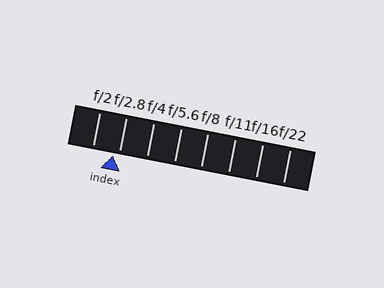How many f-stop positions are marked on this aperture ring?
There are 8 f-stop positions marked.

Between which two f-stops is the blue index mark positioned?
The index mark is between f/2 and f/2.8.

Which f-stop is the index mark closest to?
The index mark is closest to f/2.8.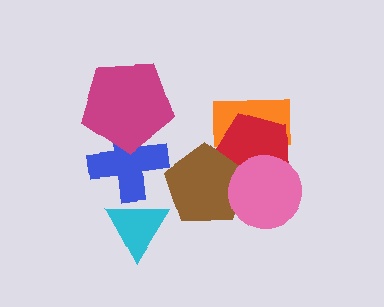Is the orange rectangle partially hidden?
Yes, it is partially covered by another shape.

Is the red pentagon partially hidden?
Yes, it is partially covered by another shape.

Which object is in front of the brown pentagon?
The pink circle is in front of the brown pentagon.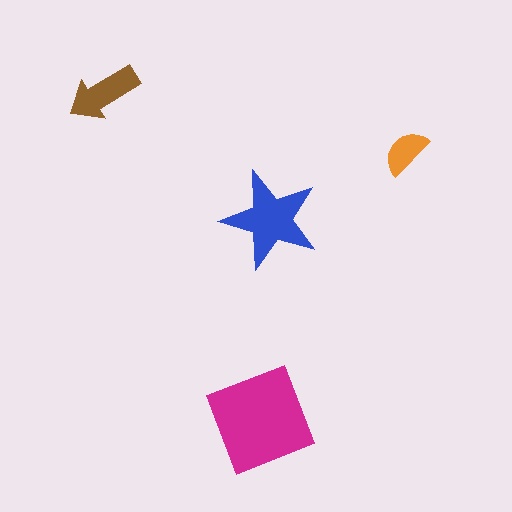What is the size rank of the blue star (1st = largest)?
2nd.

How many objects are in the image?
There are 4 objects in the image.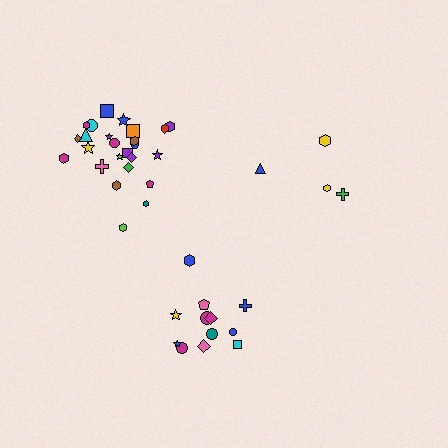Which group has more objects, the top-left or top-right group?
The top-left group.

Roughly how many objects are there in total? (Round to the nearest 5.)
Roughly 40 objects in total.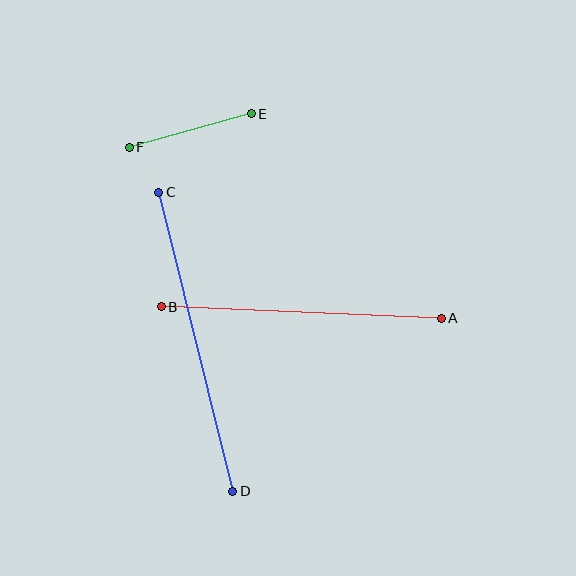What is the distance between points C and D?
The distance is approximately 308 pixels.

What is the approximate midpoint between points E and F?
The midpoint is at approximately (190, 130) pixels.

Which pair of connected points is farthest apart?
Points C and D are farthest apart.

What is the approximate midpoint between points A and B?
The midpoint is at approximately (301, 312) pixels.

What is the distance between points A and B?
The distance is approximately 280 pixels.